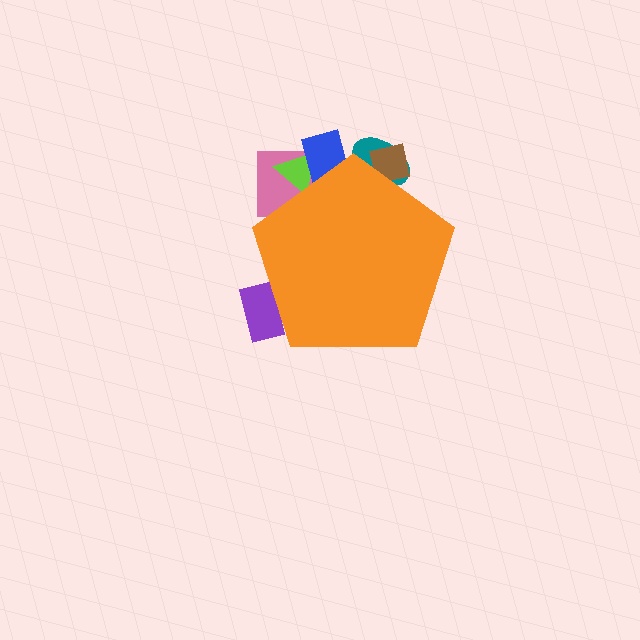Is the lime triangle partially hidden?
Yes, the lime triangle is partially hidden behind the orange pentagon.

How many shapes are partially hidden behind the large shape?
6 shapes are partially hidden.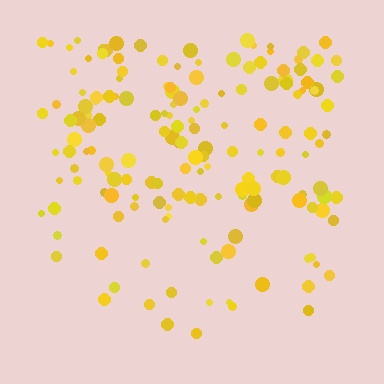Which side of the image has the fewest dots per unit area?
The bottom.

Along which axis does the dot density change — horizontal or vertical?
Vertical.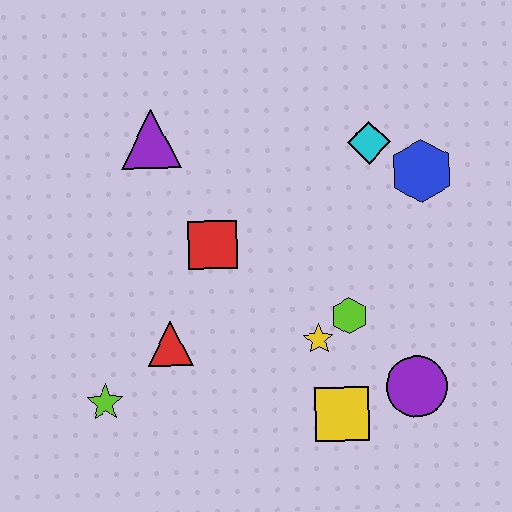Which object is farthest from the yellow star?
The purple triangle is farthest from the yellow star.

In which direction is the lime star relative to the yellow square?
The lime star is to the left of the yellow square.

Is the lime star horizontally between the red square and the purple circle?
No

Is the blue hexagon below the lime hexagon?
No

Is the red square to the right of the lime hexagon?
No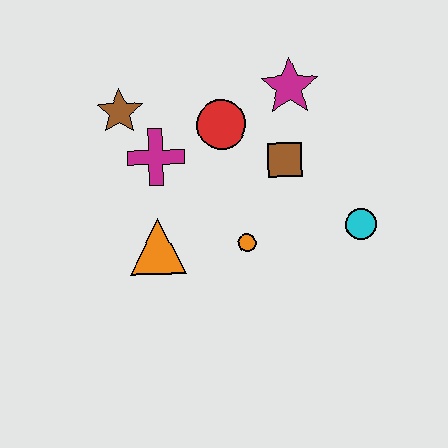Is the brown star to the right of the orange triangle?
No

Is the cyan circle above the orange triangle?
Yes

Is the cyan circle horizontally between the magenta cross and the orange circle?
No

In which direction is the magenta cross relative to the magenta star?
The magenta cross is to the left of the magenta star.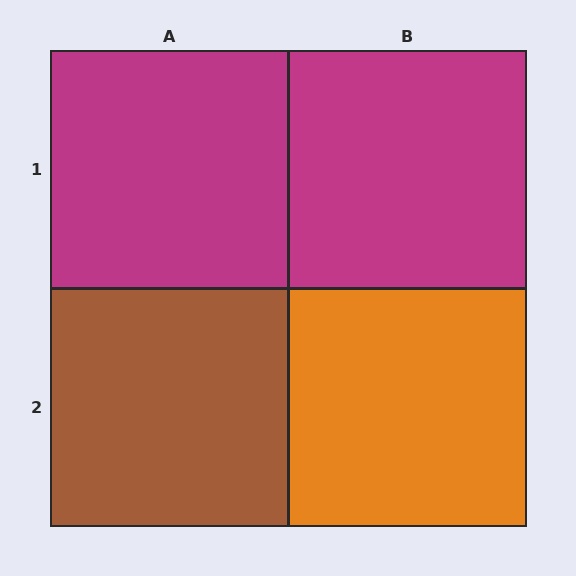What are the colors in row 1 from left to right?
Magenta, magenta.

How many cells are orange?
1 cell is orange.